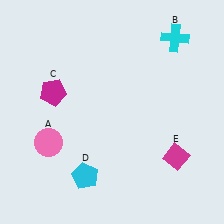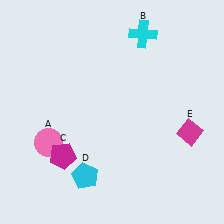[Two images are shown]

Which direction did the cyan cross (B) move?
The cyan cross (B) moved left.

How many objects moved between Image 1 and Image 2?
3 objects moved between the two images.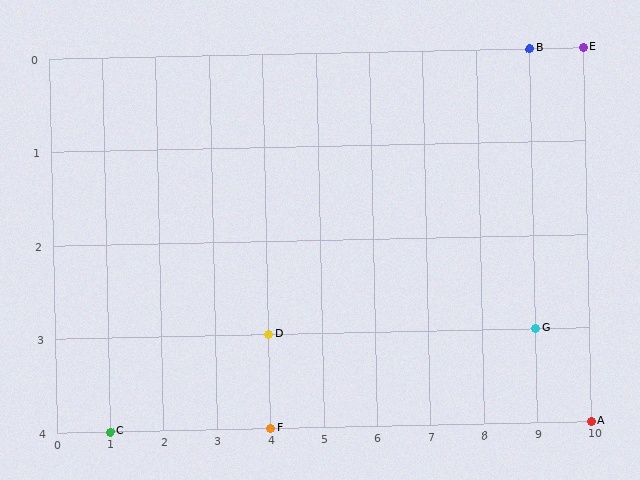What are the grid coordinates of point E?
Point E is at grid coordinates (10, 0).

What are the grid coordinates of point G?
Point G is at grid coordinates (9, 3).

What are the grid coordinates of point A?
Point A is at grid coordinates (10, 4).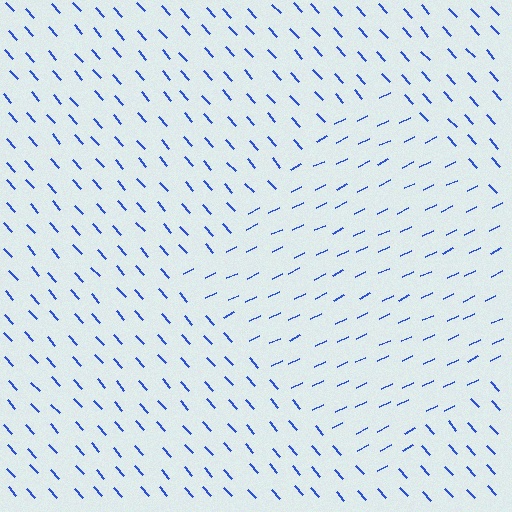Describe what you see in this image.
The image is filled with small blue line segments. A diamond region in the image has lines oriented differently from the surrounding lines, creating a visible texture boundary.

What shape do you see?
I see a diamond.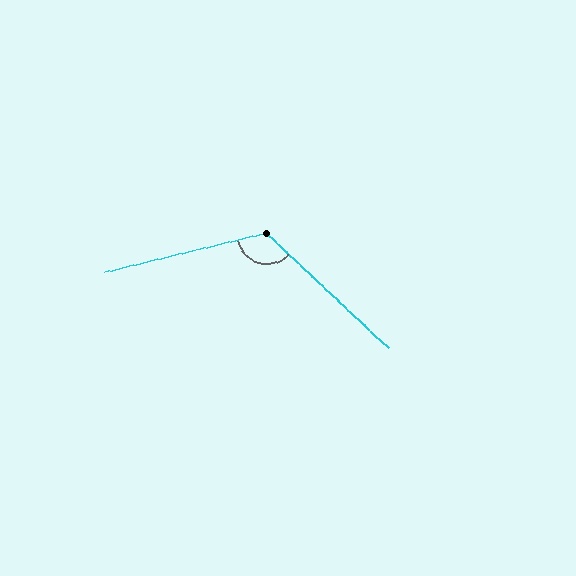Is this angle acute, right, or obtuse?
It is obtuse.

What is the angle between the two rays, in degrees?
Approximately 123 degrees.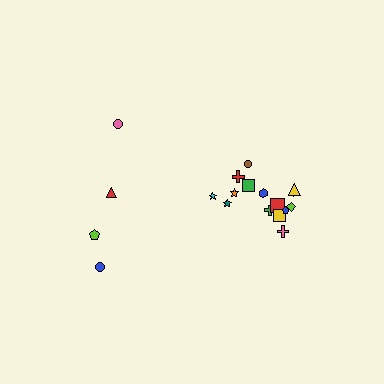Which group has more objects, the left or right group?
The right group.